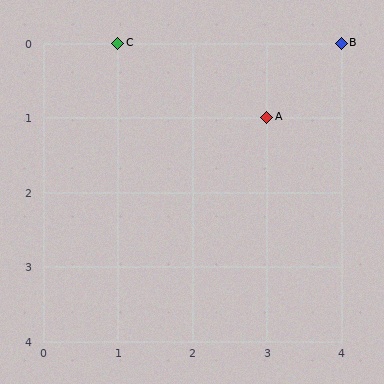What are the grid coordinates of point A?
Point A is at grid coordinates (3, 1).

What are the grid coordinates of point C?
Point C is at grid coordinates (1, 0).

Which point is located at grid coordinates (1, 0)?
Point C is at (1, 0).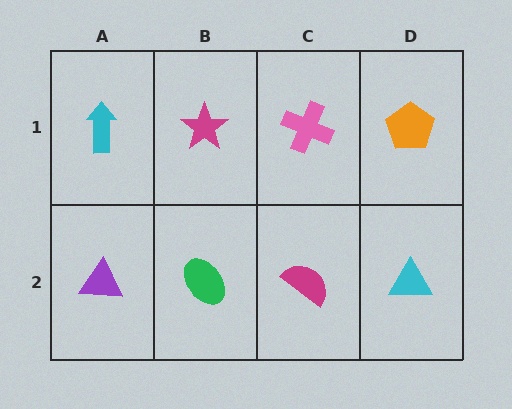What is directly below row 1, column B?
A green ellipse.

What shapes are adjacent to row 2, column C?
A pink cross (row 1, column C), a green ellipse (row 2, column B), a cyan triangle (row 2, column D).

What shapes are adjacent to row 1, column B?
A green ellipse (row 2, column B), a cyan arrow (row 1, column A), a pink cross (row 1, column C).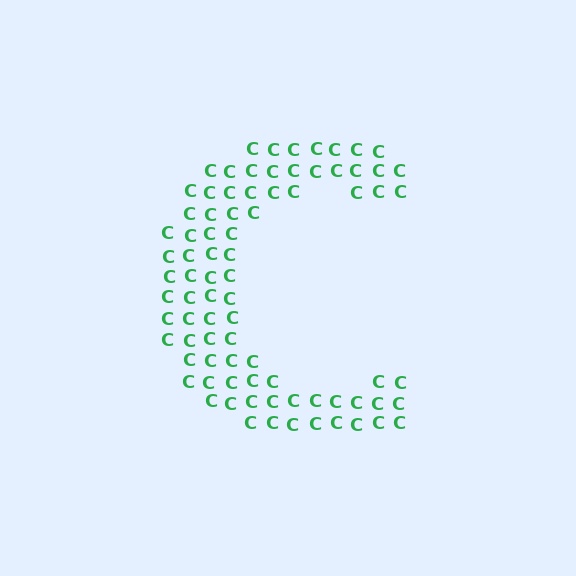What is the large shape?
The large shape is the letter C.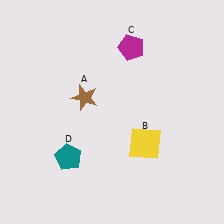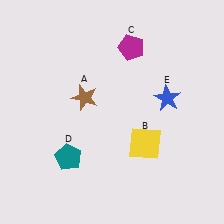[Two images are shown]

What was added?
A blue star (E) was added in Image 2.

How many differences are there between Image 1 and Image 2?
There is 1 difference between the two images.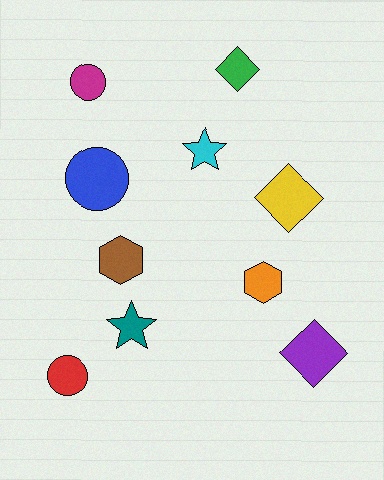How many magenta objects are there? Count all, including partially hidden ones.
There is 1 magenta object.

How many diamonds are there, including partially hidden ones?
There are 3 diamonds.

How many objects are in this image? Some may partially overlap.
There are 10 objects.